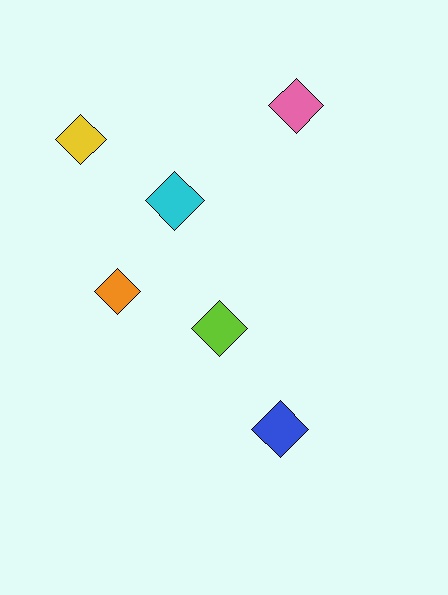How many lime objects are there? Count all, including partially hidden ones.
There is 1 lime object.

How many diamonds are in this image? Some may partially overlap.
There are 6 diamonds.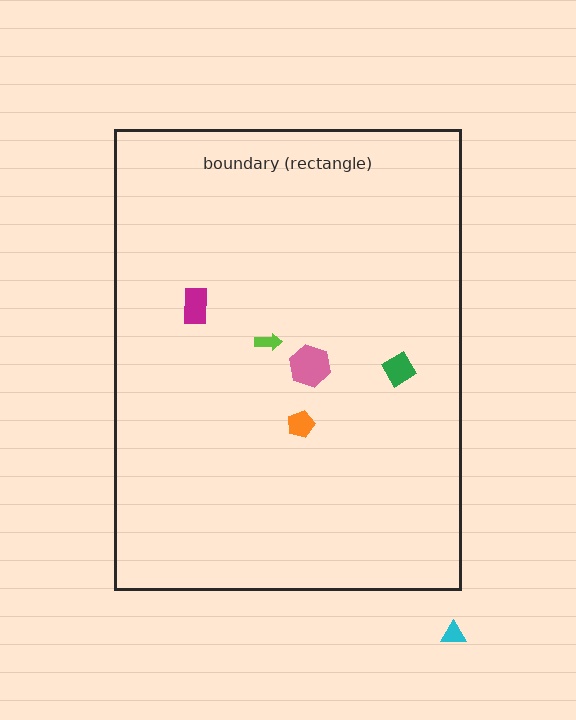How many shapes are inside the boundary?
5 inside, 1 outside.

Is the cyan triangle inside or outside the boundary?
Outside.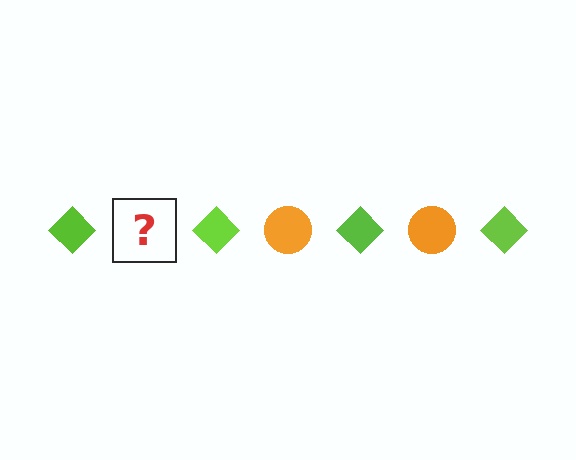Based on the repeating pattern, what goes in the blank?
The blank should be an orange circle.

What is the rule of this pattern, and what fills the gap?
The rule is that the pattern alternates between lime diamond and orange circle. The gap should be filled with an orange circle.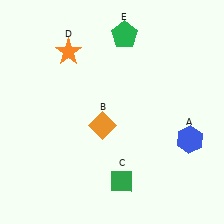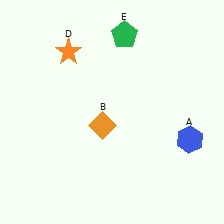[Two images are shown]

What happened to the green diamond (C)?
The green diamond (C) was removed in Image 2. It was in the bottom-right area of Image 1.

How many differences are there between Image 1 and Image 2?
There is 1 difference between the two images.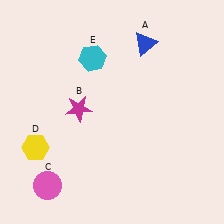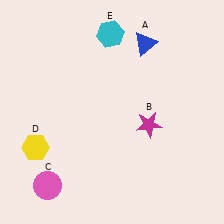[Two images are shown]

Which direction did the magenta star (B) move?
The magenta star (B) moved right.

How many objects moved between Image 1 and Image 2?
2 objects moved between the two images.